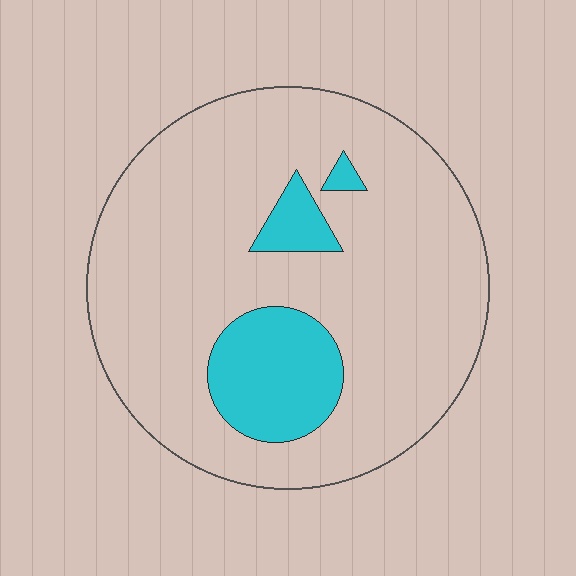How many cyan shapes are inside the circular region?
3.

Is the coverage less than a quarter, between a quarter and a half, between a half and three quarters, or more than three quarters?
Less than a quarter.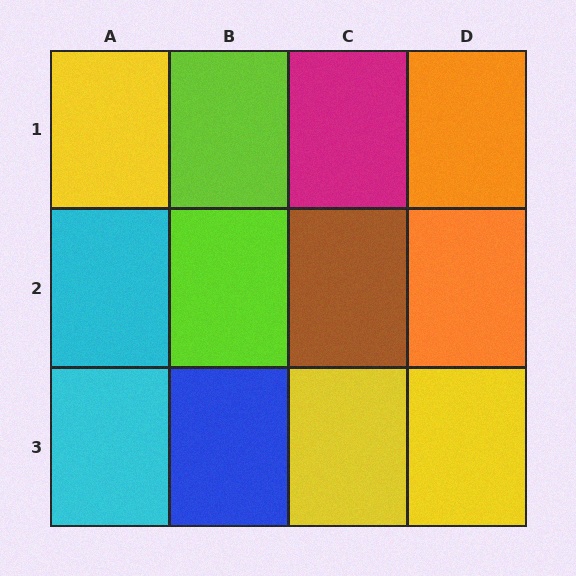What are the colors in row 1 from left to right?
Yellow, lime, magenta, orange.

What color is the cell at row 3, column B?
Blue.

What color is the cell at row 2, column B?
Lime.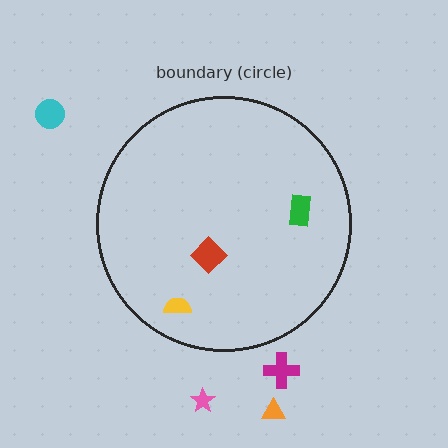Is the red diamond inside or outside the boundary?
Inside.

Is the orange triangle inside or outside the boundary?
Outside.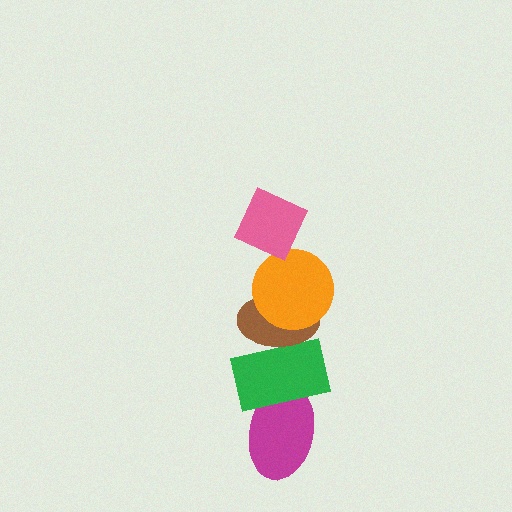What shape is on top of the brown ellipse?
The orange circle is on top of the brown ellipse.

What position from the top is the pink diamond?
The pink diamond is 1st from the top.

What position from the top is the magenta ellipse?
The magenta ellipse is 5th from the top.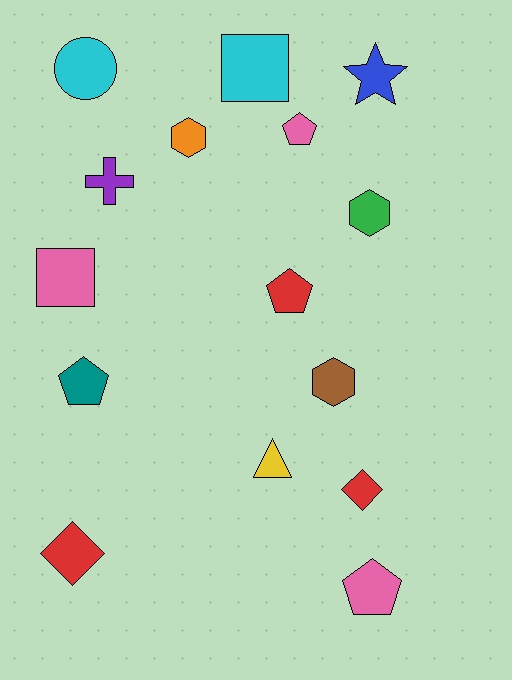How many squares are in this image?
There are 2 squares.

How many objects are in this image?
There are 15 objects.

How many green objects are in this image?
There is 1 green object.